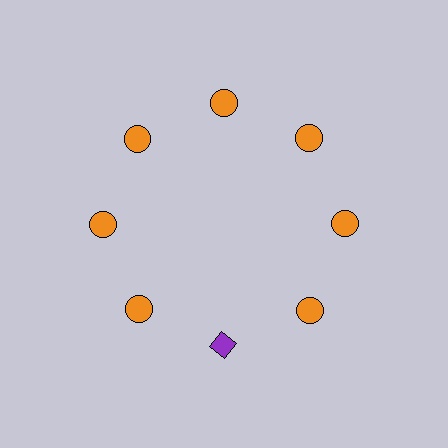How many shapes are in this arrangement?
There are 8 shapes arranged in a ring pattern.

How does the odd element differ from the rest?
It differs in both color (purple instead of orange) and shape (diamond instead of circle).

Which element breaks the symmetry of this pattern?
The purple diamond at roughly the 6 o'clock position breaks the symmetry. All other shapes are orange circles.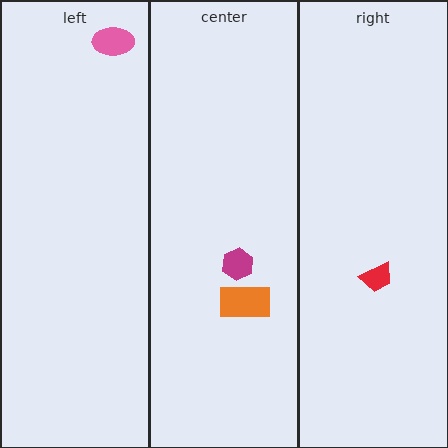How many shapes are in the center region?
2.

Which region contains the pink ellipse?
The left region.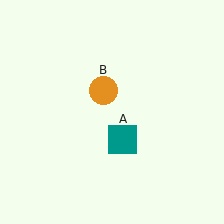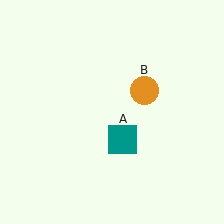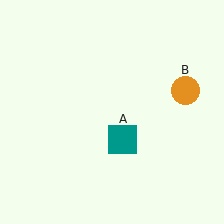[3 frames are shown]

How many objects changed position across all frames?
1 object changed position: orange circle (object B).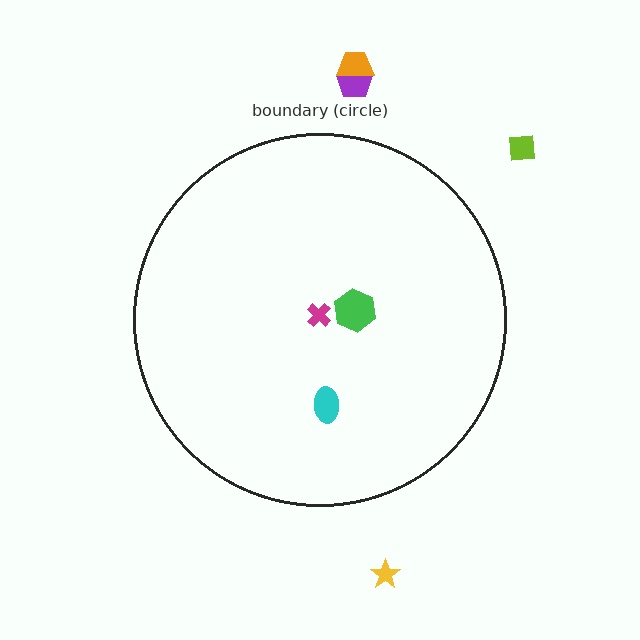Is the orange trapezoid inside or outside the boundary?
Outside.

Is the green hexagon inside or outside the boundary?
Inside.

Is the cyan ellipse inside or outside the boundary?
Inside.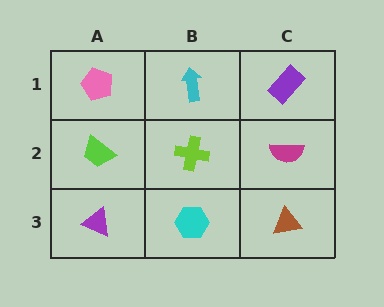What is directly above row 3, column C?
A magenta semicircle.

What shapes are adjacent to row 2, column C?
A purple rectangle (row 1, column C), a brown triangle (row 3, column C), a lime cross (row 2, column B).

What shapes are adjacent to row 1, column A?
A lime trapezoid (row 2, column A), a cyan arrow (row 1, column B).